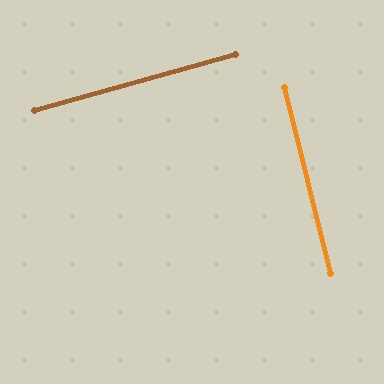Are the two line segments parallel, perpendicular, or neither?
Perpendicular — they meet at approximately 89°.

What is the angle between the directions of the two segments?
Approximately 89 degrees.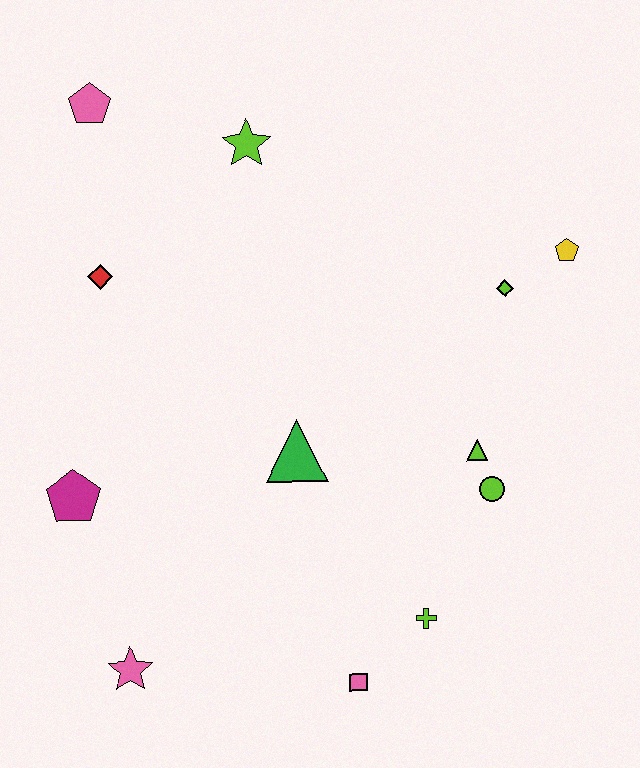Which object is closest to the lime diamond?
The yellow pentagon is closest to the lime diamond.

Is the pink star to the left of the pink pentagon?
No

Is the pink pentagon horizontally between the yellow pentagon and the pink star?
No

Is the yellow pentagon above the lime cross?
Yes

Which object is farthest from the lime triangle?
The pink pentagon is farthest from the lime triangle.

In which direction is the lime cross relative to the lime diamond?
The lime cross is below the lime diamond.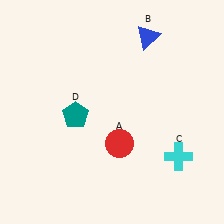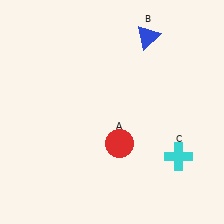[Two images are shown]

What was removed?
The teal pentagon (D) was removed in Image 2.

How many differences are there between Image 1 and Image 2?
There is 1 difference between the two images.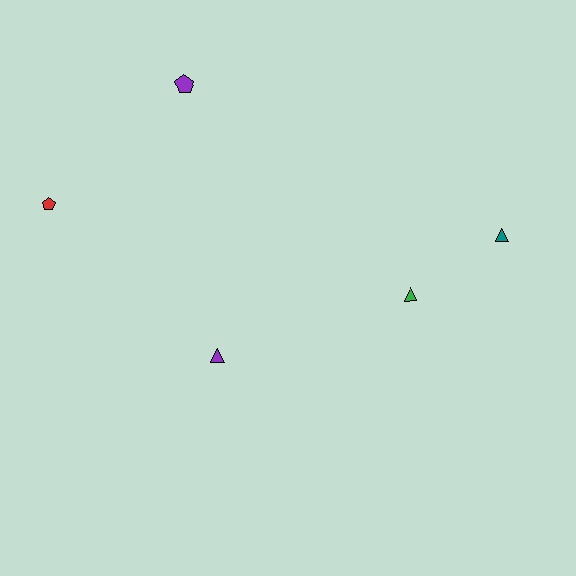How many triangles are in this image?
There are 3 triangles.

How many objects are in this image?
There are 5 objects.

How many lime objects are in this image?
There are no lime objects.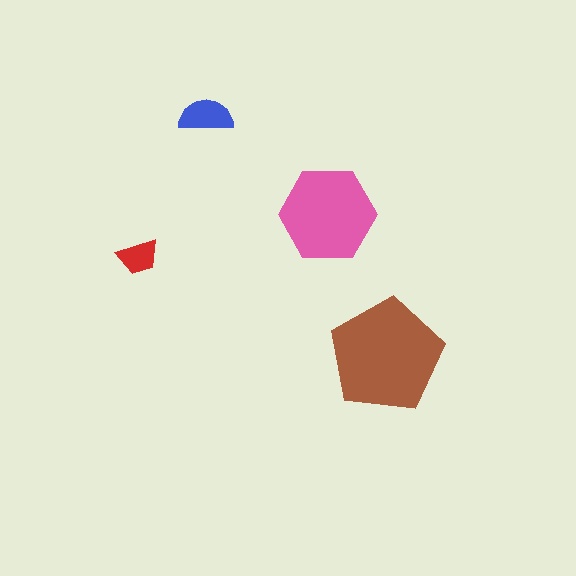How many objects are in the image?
There are 4 objects in the image.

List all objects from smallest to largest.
The red trapezoid, the blue semicircle, the pink hexagon, the brown pentagon.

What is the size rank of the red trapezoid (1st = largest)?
4th.